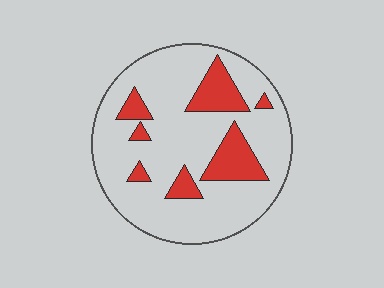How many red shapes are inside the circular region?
7.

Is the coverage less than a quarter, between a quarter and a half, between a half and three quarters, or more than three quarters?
Less than a quarter.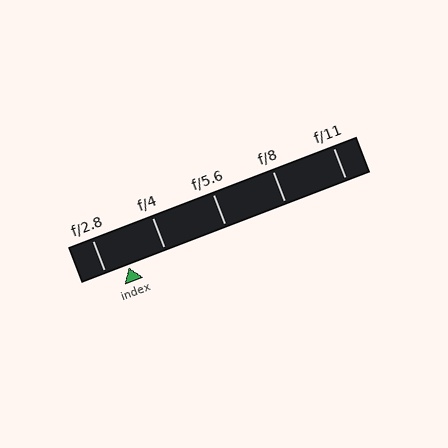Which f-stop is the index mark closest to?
The index mark is closest to f/2.8.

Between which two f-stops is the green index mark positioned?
The index mark is between f/2.8 and f/4.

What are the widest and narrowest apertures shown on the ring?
The widest aperture shown is f/2.8 and the narrowest is f/11.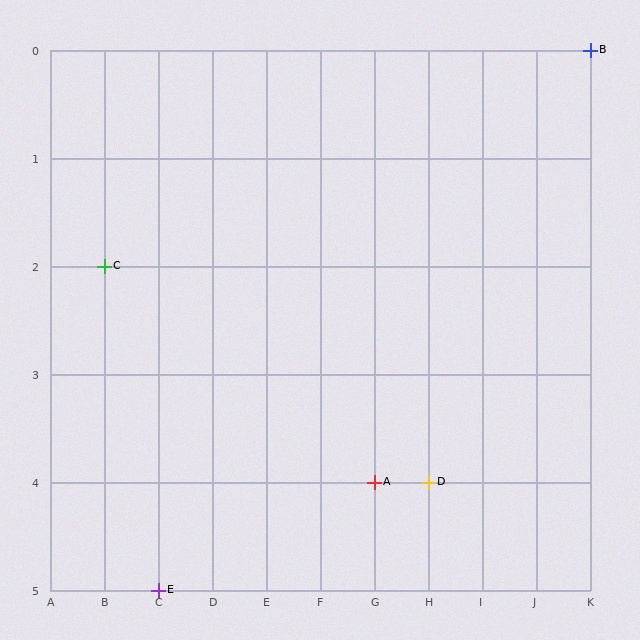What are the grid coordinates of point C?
Point C is at grid coordinates (B, 2).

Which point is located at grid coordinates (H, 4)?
Point D is at (H, 4).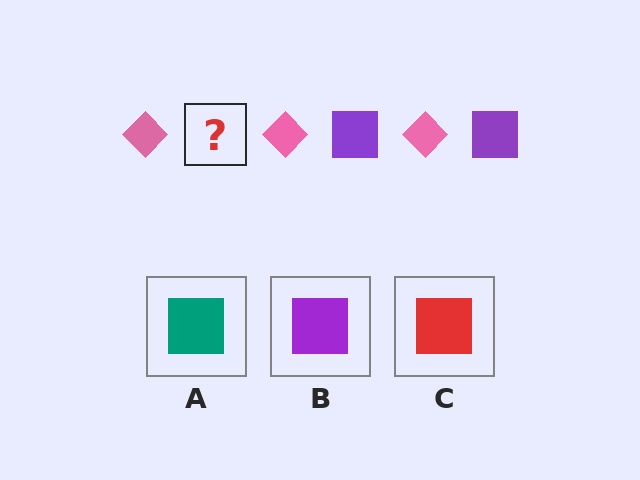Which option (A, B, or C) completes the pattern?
B.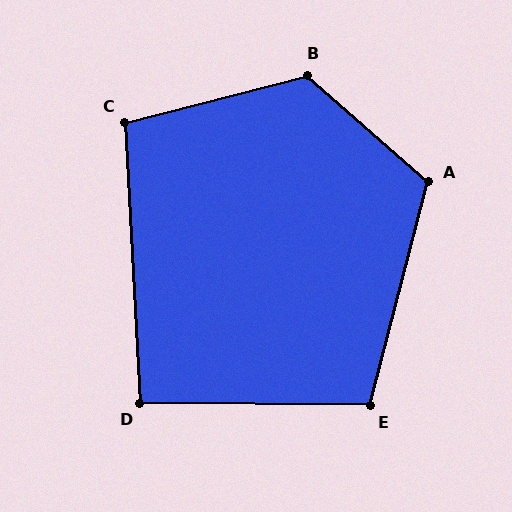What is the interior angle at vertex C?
Approximately 101 degrees (obtuse).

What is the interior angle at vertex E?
Approximately 104 degrees (obtuse).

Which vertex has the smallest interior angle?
D, at approximately 94 degrees.